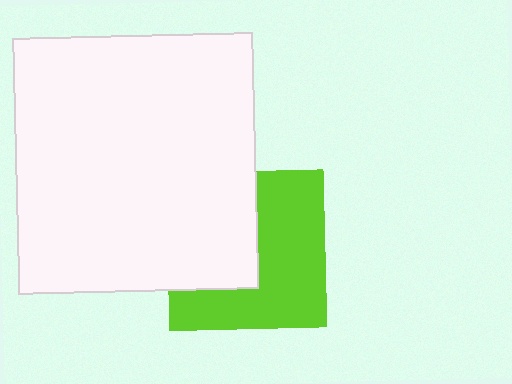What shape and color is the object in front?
The object in front is a white rectangle.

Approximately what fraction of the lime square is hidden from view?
Roughly 43% of the lime square is hidden behind the white rectangle.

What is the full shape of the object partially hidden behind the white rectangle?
The partially hidden object is a lime square.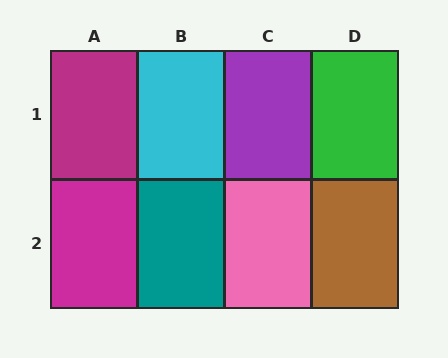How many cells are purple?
1 cell is purple.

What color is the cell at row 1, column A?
Magenta.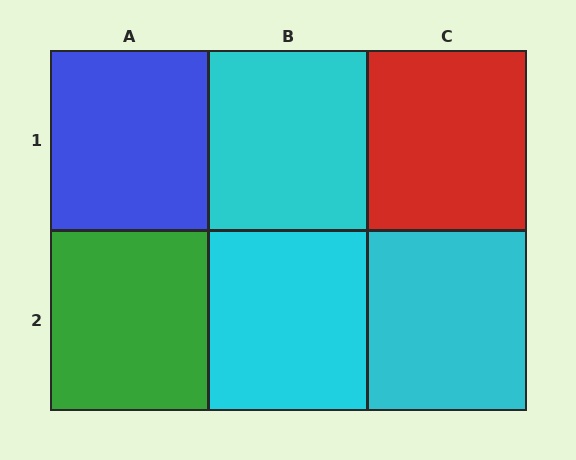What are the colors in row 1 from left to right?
Blue, cyan, red.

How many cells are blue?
1 cell is blue.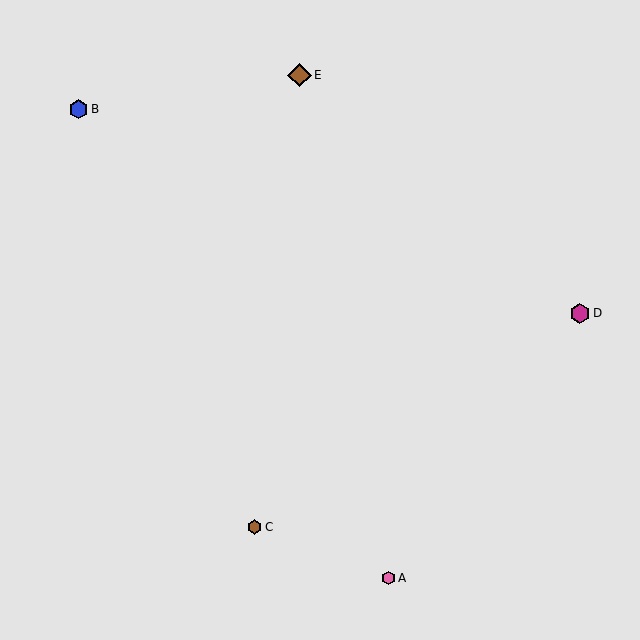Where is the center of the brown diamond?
The center of the brown diamond is at (300, 75).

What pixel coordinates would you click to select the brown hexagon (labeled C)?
Click at (255, 527) to select the brown hexagon C.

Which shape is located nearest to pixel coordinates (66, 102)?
The blue hexagon (labeled B) at (78, 109) is nearest to that location.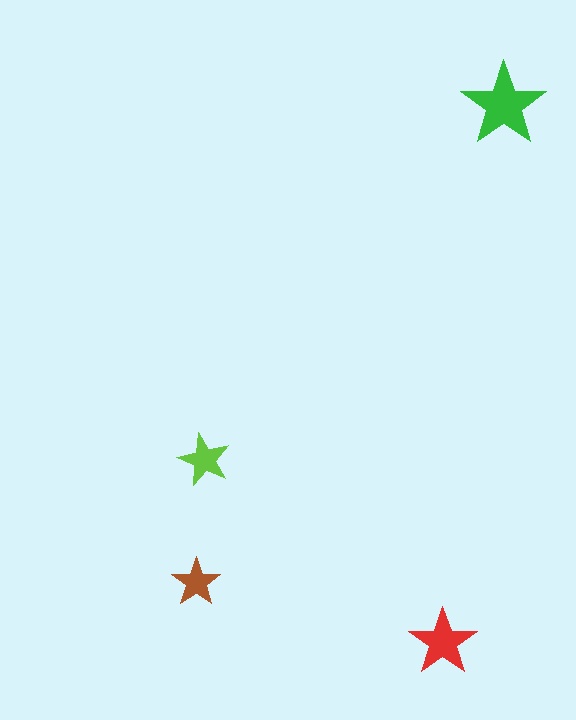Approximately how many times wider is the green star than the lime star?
About 1.5 times wider.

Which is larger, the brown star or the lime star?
The lime one.